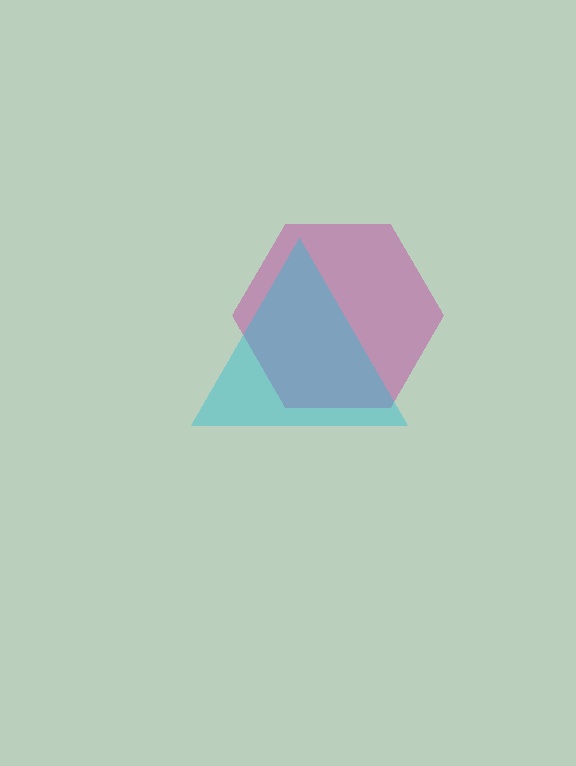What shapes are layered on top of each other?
The layered shapes are: a magenta hexagon, a cyan triangle.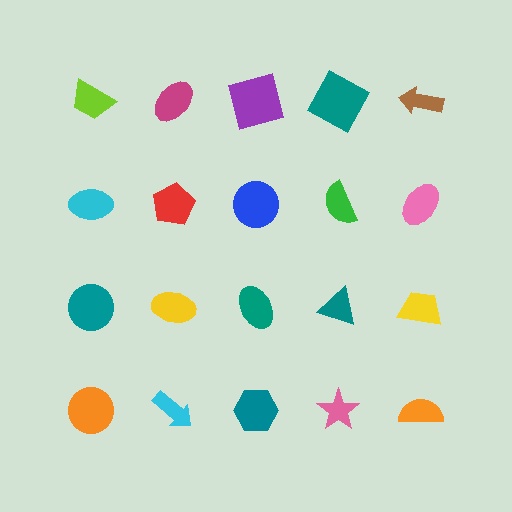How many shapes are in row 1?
5 shapes.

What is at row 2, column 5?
A pink ellipse.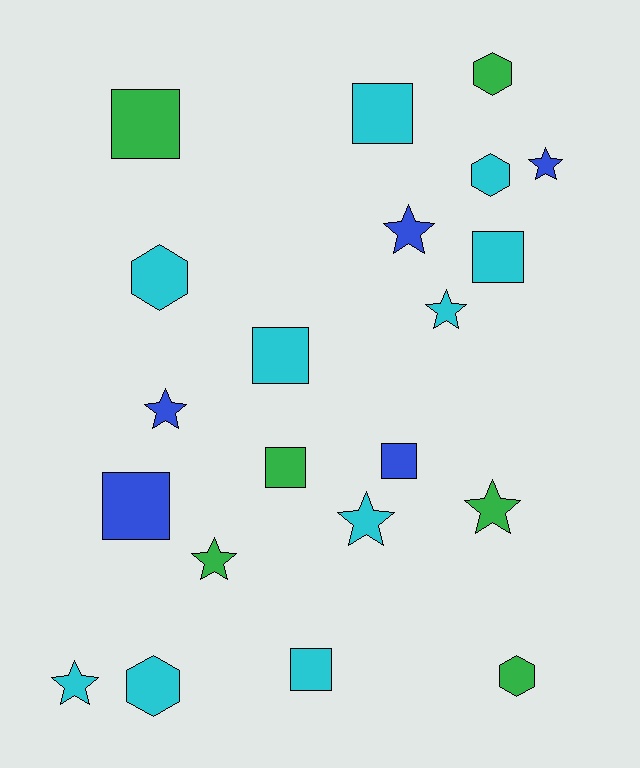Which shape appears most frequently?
Star, with 8 objects.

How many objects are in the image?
There are 21 objects.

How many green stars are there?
There are 2 green stars.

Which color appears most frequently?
Cyan, with 10 objects.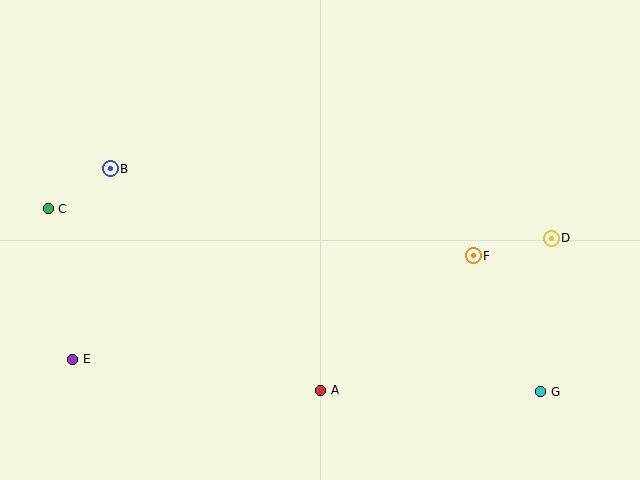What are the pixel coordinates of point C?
Point C is at (48, 209).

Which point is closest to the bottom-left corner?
Point E is closest to the bottom-left corner.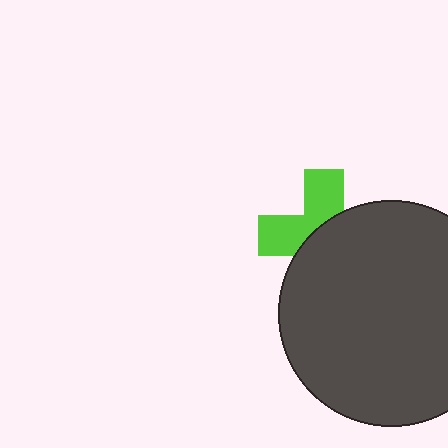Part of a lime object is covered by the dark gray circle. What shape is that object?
It is a cross.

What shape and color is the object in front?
The object in front is a dark gray circle.